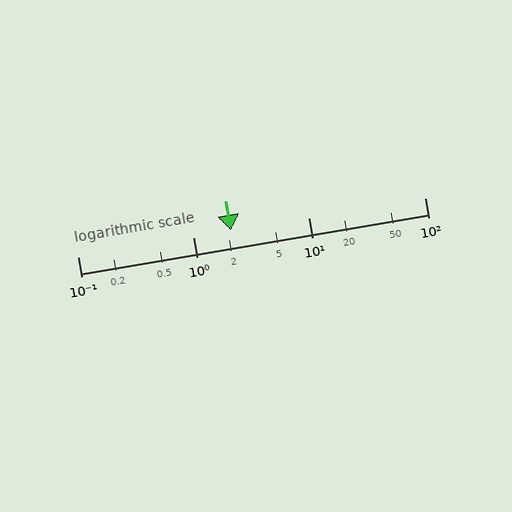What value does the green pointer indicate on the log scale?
The pointer indicates approximately 2.1.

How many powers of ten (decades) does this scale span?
The scale spans 3 decades, from 0.1 to 100.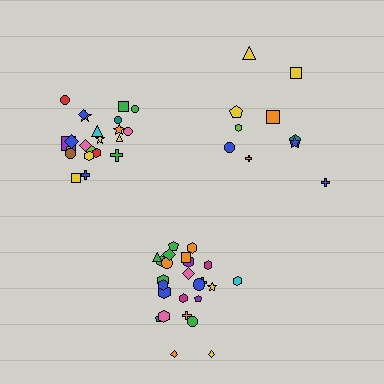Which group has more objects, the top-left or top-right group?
The top-left group.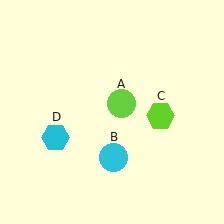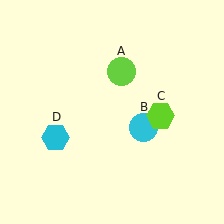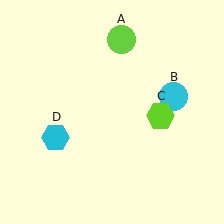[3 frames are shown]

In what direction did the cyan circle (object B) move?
The cyan circle (object B) moved up and to the right.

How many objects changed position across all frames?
2 objects changed position: lime circle (object A), cyan circle (object B).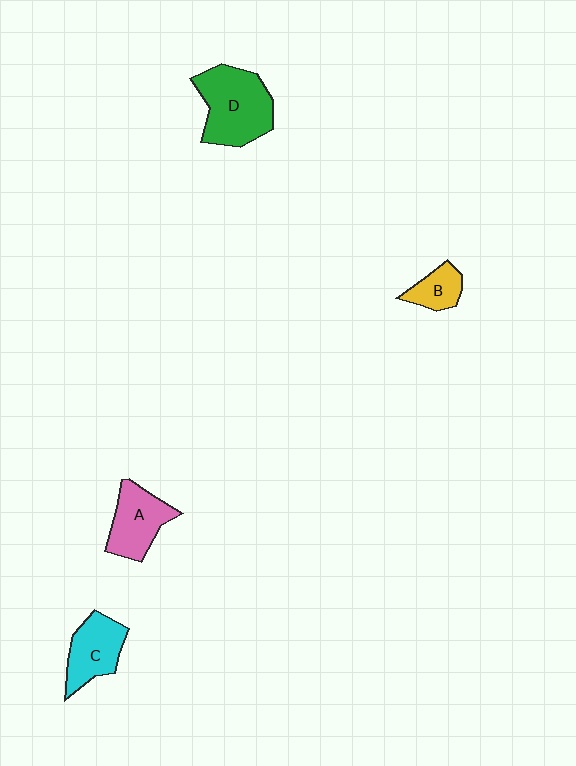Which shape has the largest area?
Shape D (green).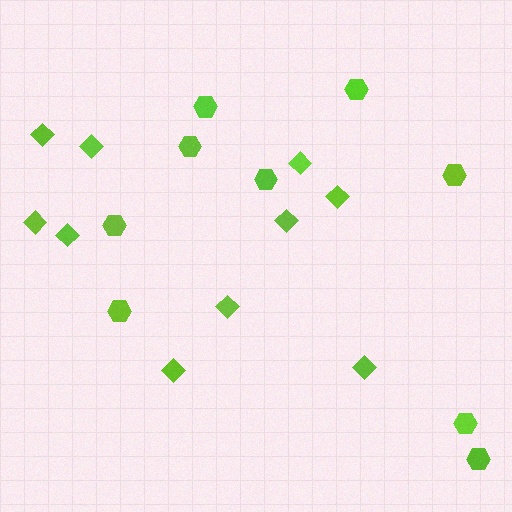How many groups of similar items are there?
There are 2 groups: one group of hexagons (9) and one group of diamonds (10).